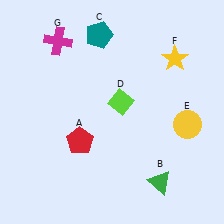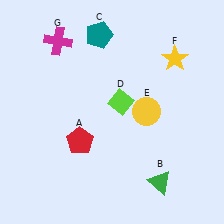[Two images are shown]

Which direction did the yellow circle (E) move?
The yellow circle (E) moved left.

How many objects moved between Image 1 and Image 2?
1 object moved between the two images.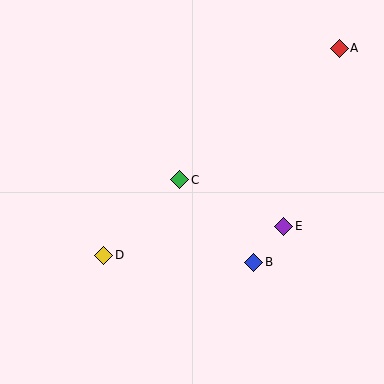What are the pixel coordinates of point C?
Point C is at (180, 180).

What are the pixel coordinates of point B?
Point B is at (254, 262).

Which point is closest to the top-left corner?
Point C is closest to the top-left corner.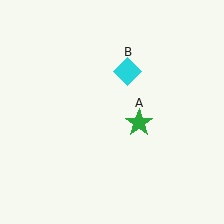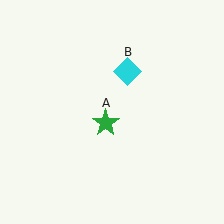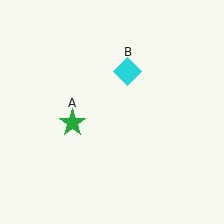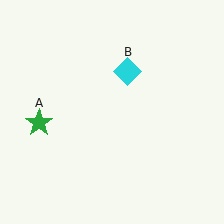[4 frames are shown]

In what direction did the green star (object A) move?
The green star (object A) moved left.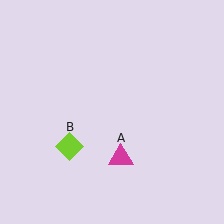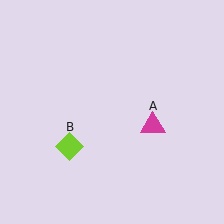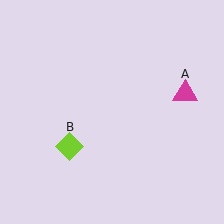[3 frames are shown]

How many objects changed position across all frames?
1 object changed position: magenta triangle (object A).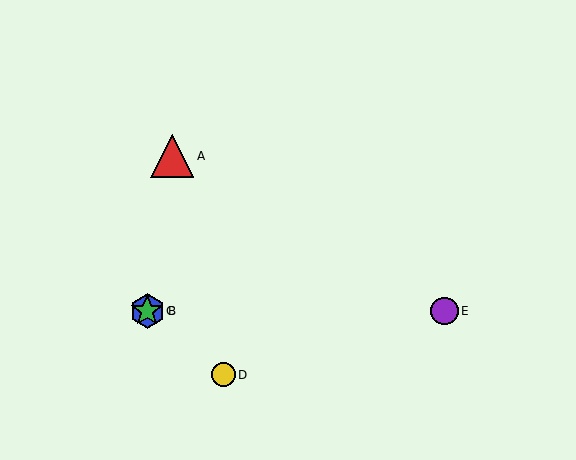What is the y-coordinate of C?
Object C is at y≈311.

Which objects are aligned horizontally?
Objects B, C, E are aligned horizontally.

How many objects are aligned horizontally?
3 objects (B, C, E) are aligned horizontally.